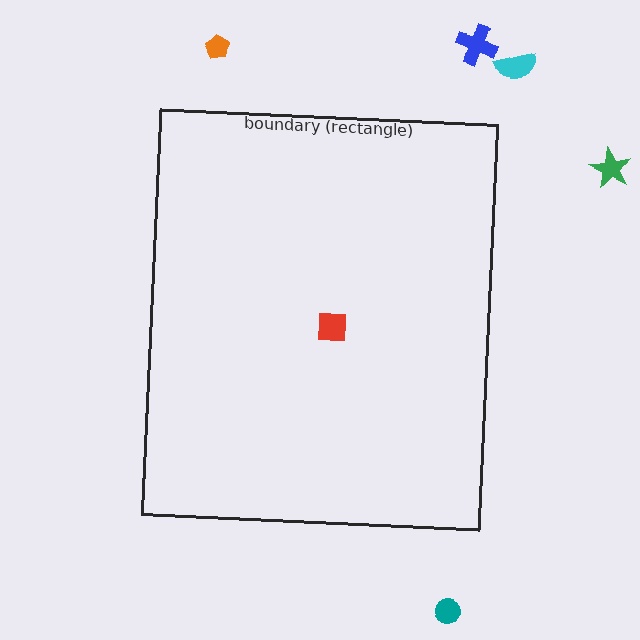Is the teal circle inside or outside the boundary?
Outside.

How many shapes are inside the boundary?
1 inside, 5 outside.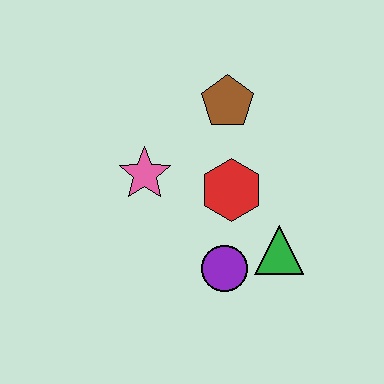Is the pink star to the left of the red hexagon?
Yes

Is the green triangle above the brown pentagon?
No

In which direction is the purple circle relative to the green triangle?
The purple circle is to the left of the green triangle.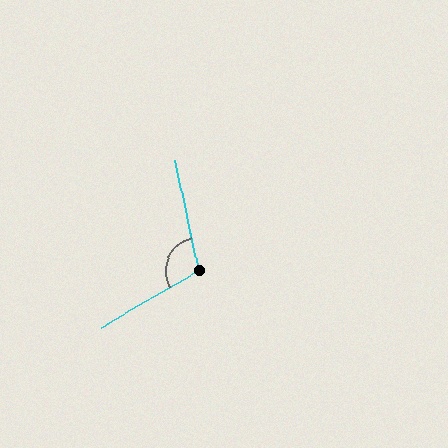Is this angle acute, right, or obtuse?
It is obtuse.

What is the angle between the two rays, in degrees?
Approximately 108 degrees.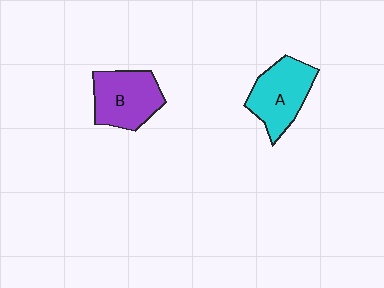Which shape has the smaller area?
Shape A (cyan).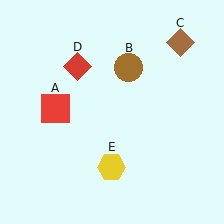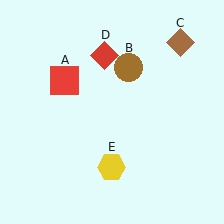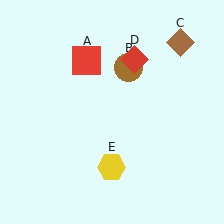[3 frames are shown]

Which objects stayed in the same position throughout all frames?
Brown circle (object B) and brown diamond (object C) and yellow hexagon (object E) remained stationary.